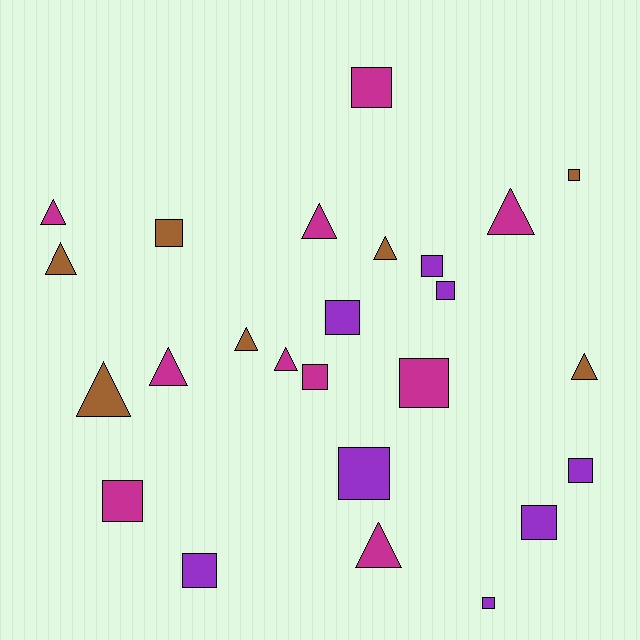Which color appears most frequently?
Magenta, with 10 objects.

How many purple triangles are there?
There are no purple triangles.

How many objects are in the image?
There are 25 objects.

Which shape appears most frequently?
Square, with 14 objects.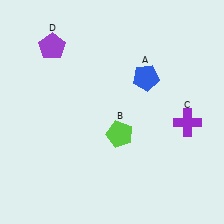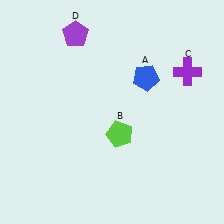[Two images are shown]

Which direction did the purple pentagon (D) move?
The purple pentagon (D) moved right.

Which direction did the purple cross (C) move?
The purple cross (C) moved up.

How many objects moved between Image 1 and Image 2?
2 objects moved between the two images.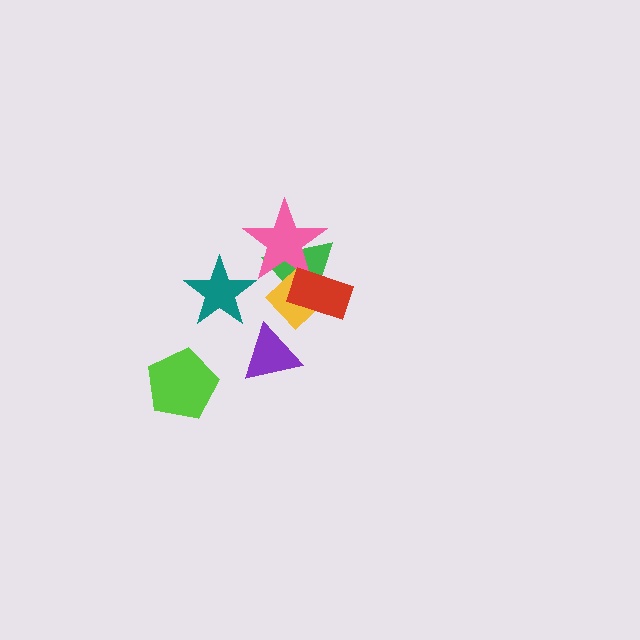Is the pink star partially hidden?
Yes, it is partially covered by another shape.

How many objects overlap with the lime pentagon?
0 objects overlap with the lime pentagon.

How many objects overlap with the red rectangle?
3 objects overlap with the red rectangle.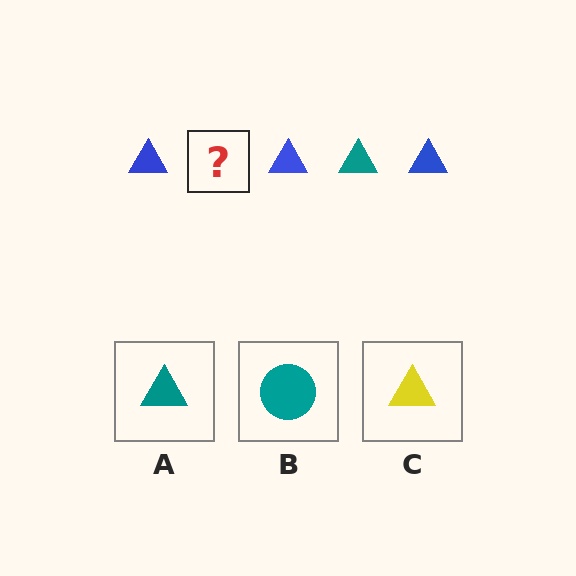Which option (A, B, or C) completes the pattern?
A.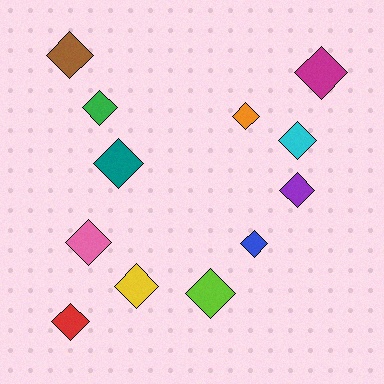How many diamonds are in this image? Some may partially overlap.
There are 12 diamonds.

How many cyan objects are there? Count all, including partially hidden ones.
There is 1 cyan object.